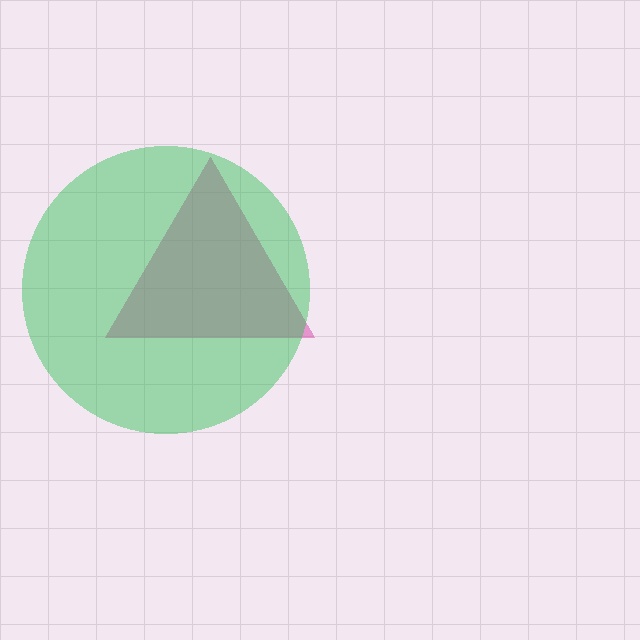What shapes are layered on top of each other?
The layered shapes are: a magenta triangle, a green circle.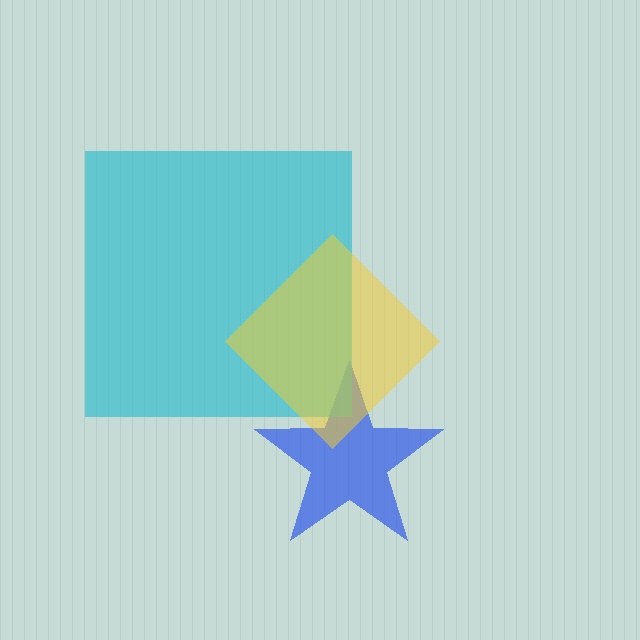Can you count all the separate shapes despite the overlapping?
Yes, there are 3 separate shapes.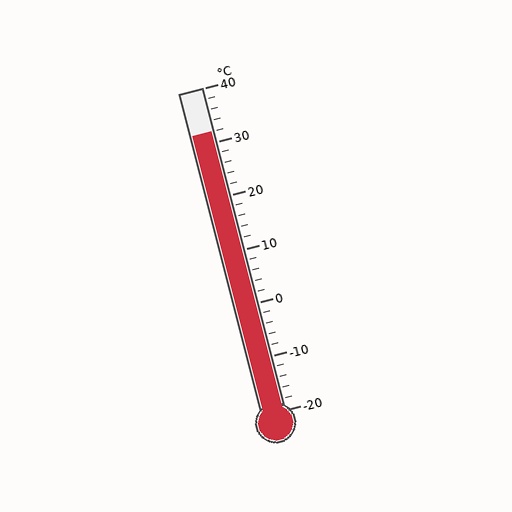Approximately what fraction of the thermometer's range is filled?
The thermometer is filled to approximately 85% of its range.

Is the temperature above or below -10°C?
The temperature is above -10°C.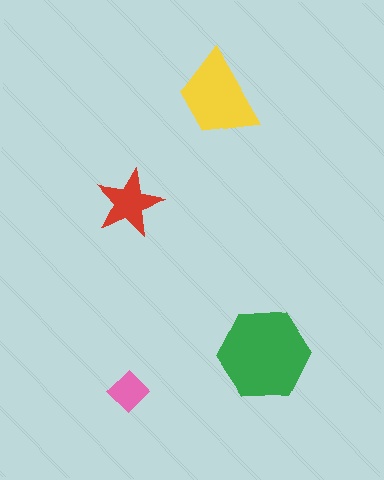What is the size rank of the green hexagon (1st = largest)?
1st.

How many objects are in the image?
There are 4 objects in the image.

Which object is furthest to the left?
The red star is leftmost.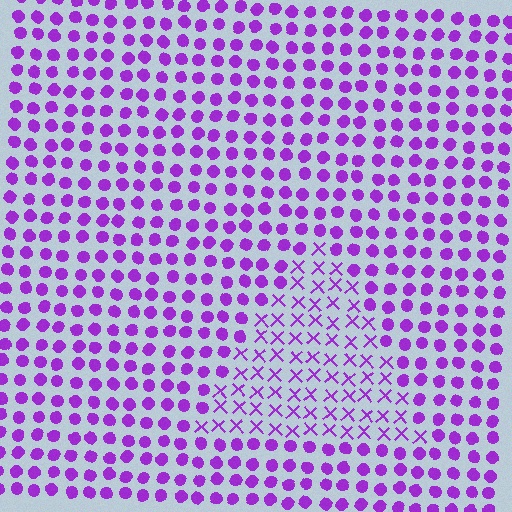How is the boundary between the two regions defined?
The boundary is defined by a change in element shape: X marks inside vs. circles outside. All elements share the same color and spacing.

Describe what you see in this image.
The image is filled with small purple elements arranged in a uniform grid. A triangle-shaped region contains X marks, while the surrounding area contains circles. The boundary is defined purely by the change in element shape.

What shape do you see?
I see a triangle.